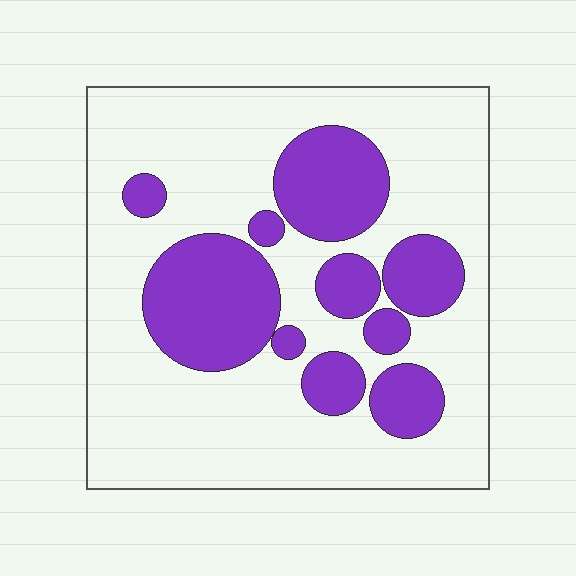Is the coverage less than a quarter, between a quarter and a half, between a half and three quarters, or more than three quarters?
Between a quarter and a half.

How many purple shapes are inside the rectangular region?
10.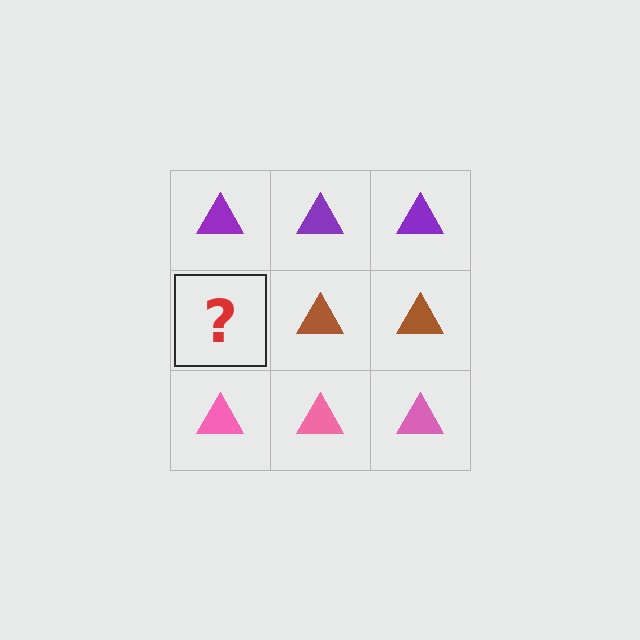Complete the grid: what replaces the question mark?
The question mark should be replaced with a brown triangle.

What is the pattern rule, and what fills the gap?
The rule is that each row has a consistent color. The gap should be filled with a brown triangle.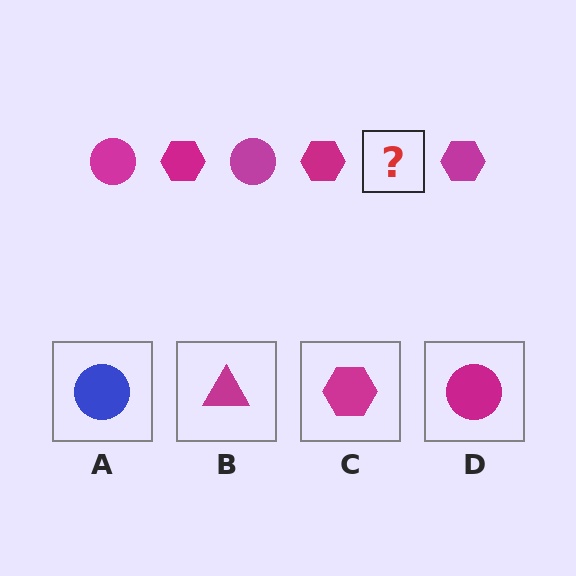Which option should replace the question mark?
Option D.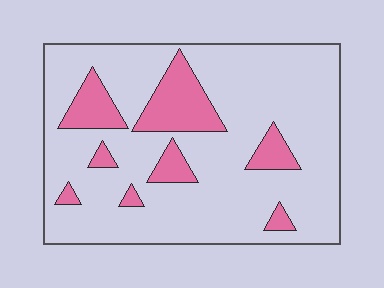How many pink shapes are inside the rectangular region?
8.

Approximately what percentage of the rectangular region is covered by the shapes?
Approximately 20%.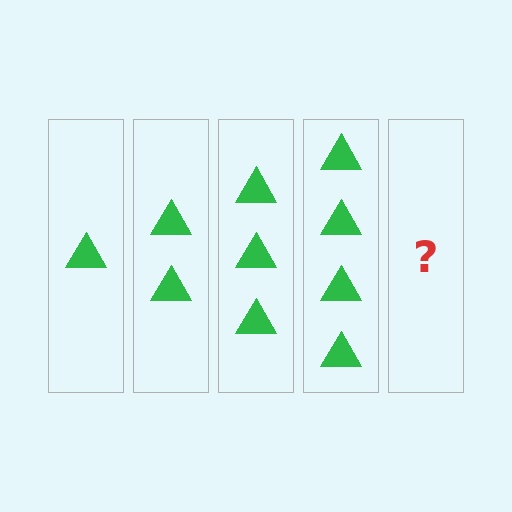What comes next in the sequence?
The next element should be 5 triangles.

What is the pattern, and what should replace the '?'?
The pattern is that each step adds one more triangle. The '?' should be 5 triangles.